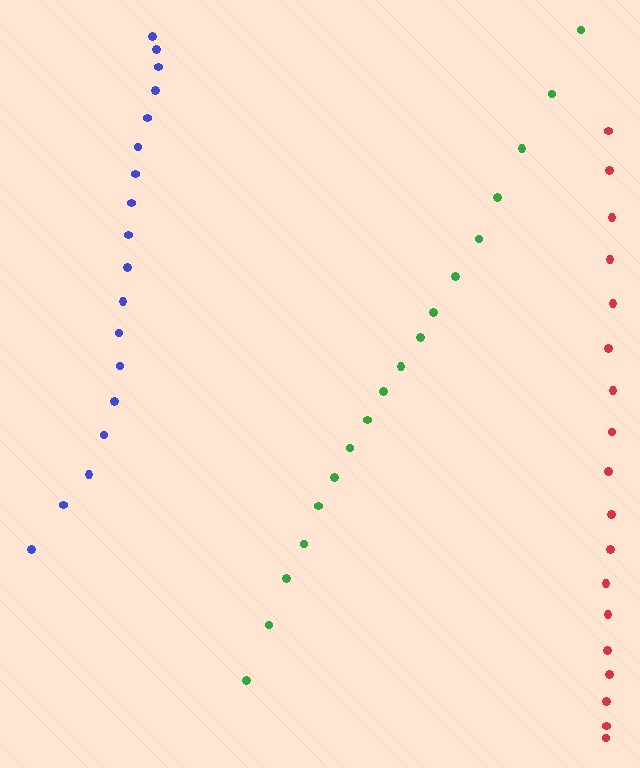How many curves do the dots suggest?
There are 3 distinct paths.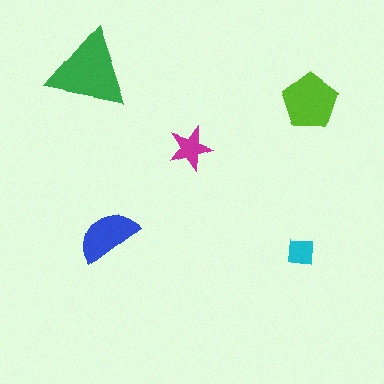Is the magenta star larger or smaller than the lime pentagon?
Smaller.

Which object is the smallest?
The cyan square.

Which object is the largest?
The green triangle.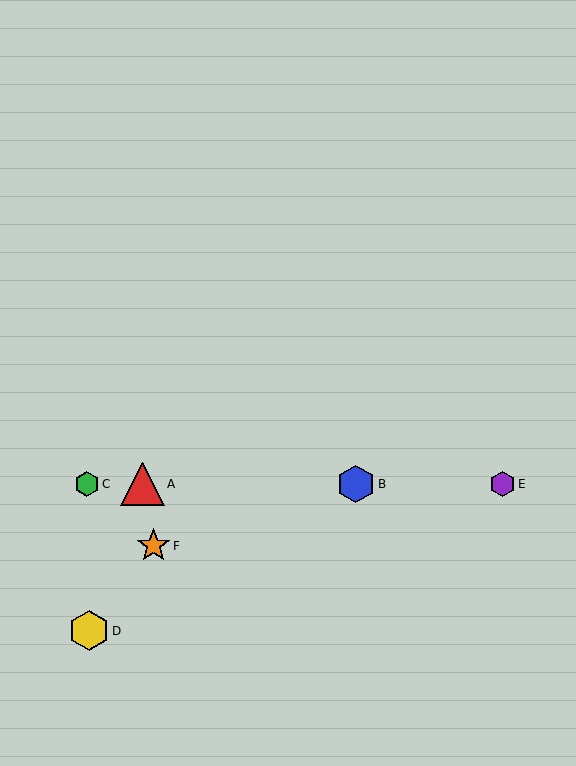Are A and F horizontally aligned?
No, A is at y≈484 and F is at y≈546.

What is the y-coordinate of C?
Object C is at y≈484.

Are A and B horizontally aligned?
Yes, both are at y≈484.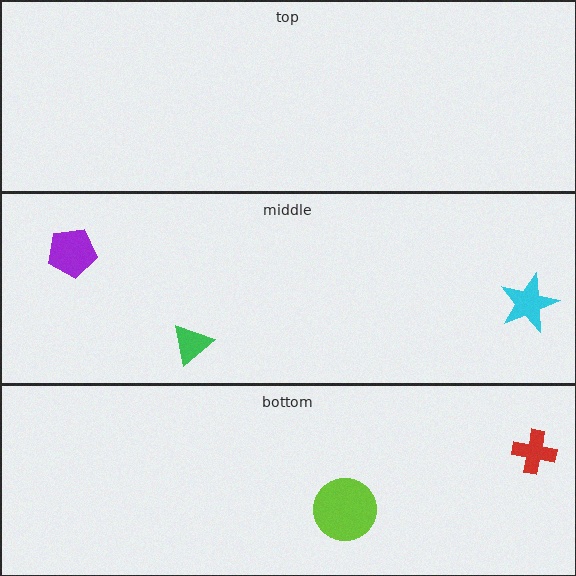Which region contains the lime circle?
The bottom region.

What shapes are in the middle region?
The purple pentagon, the green triangle, the cyan star.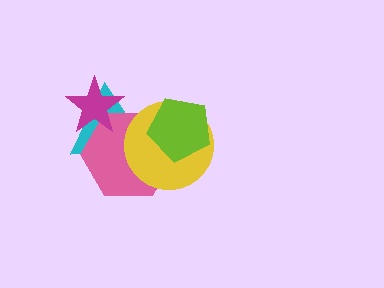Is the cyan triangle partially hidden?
Yes, it is partially covered by another shape.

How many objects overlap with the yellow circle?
3 objects overlap with the yellow circle.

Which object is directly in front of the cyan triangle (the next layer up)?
The pink hexagon is directly in front of the cyan triangle.